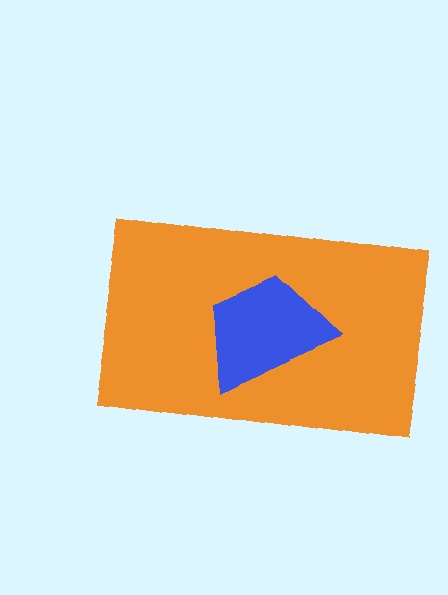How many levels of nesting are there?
2.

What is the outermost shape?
The orange rectangle.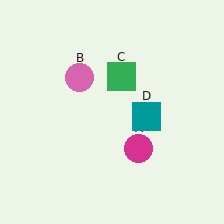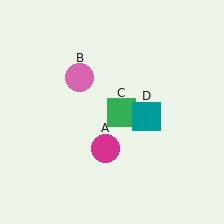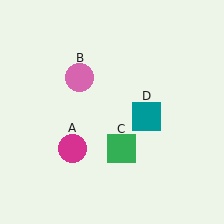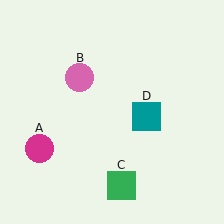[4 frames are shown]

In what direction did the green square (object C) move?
The green square (object C) moved down.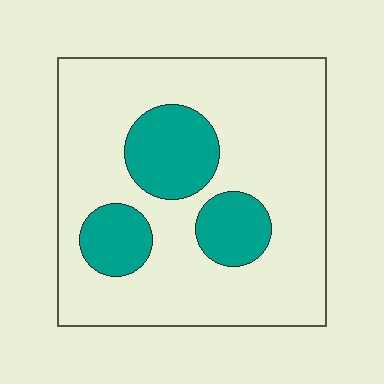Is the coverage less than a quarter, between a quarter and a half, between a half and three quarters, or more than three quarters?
Less than a quarter.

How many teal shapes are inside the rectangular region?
3.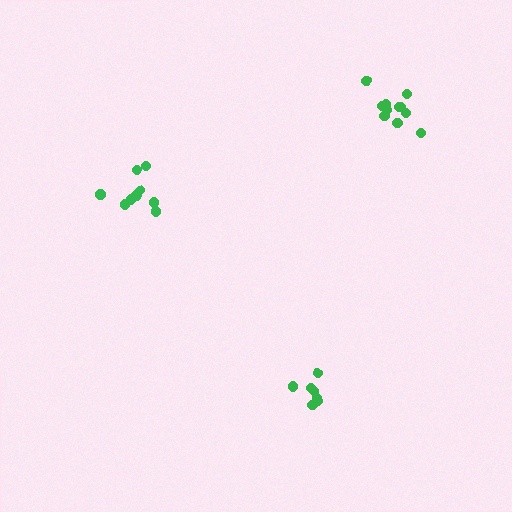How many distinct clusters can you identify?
There are 3 distinct clusters.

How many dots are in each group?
Group 1: 9 dots, Group 2: 11 dots, Group 3: 7 dots (27 total).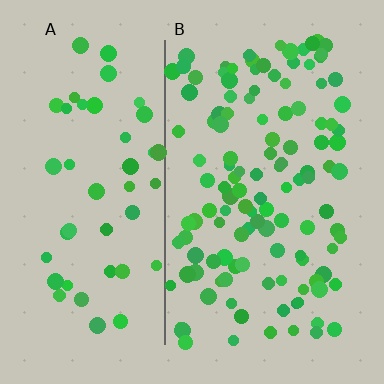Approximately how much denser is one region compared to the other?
Approximately 2.6× — region B over region A.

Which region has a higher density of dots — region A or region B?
B (the right).